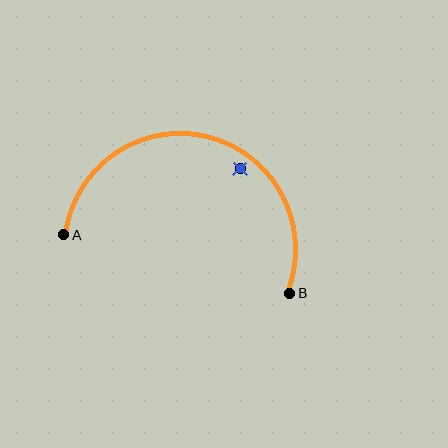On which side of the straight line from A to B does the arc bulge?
The arc bulges above the straight line connecting A and B.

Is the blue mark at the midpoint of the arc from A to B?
No — the blue mark does not lie on the arc at all. It sits slightly inside the curve.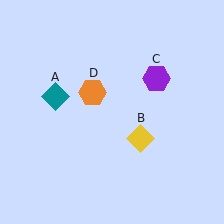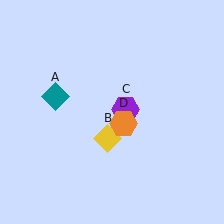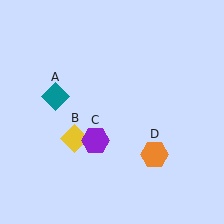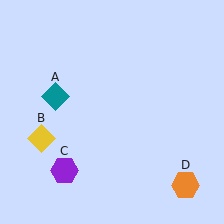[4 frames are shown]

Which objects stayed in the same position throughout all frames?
Teal diamond (object A) remained stationary.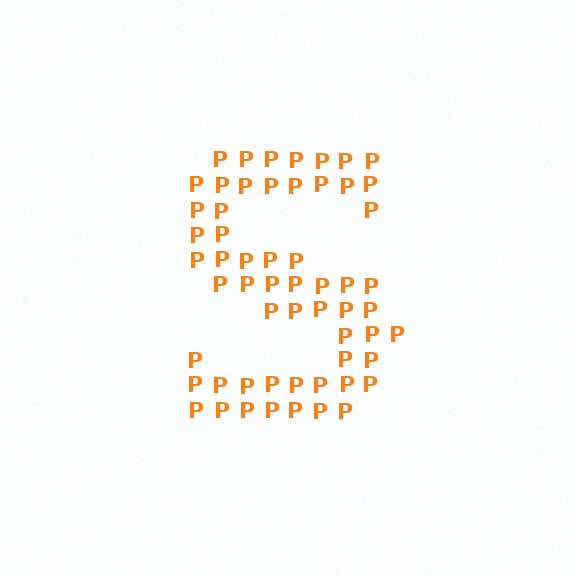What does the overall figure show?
The overall figure shows the letter S.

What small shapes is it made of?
It is made of small letter P's.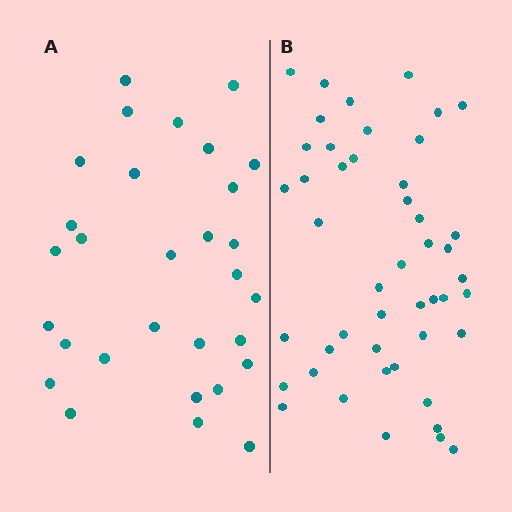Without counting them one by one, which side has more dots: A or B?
Region B (the right region) has more dots.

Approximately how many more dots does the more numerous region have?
Region B has approximately 15 more dots than region A.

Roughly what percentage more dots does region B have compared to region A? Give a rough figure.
About 55% more.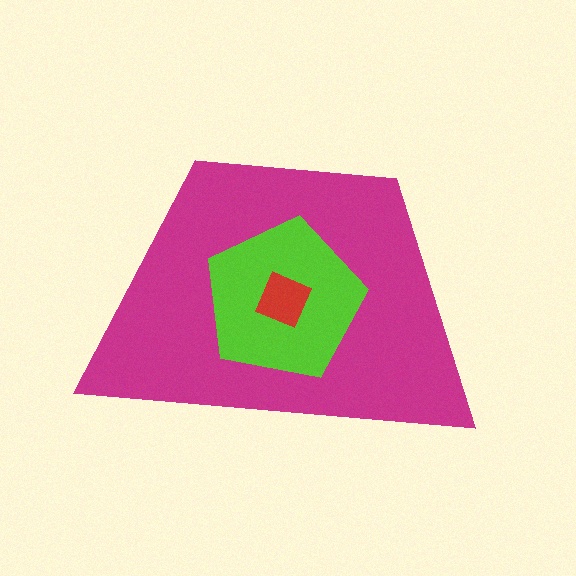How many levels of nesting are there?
3.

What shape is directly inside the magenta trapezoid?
The lime pentagon.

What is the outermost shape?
The magenta trapezoid.